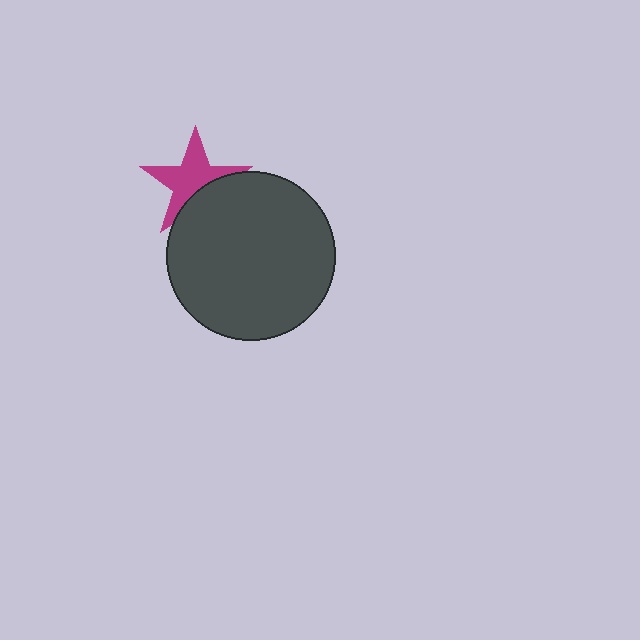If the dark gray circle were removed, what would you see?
You would see the complete magenta star.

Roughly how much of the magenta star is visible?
Most of it is visible (roughly 66%).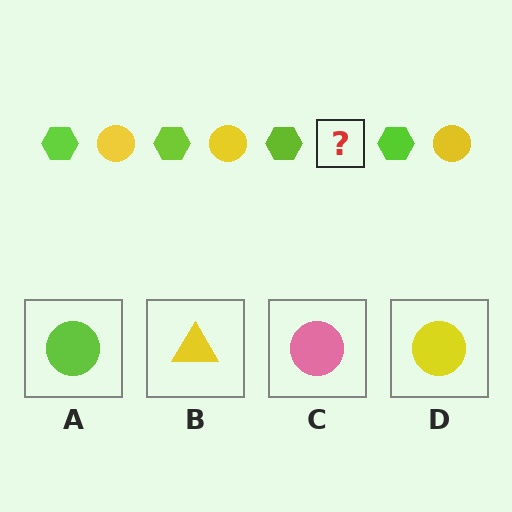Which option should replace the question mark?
Option D.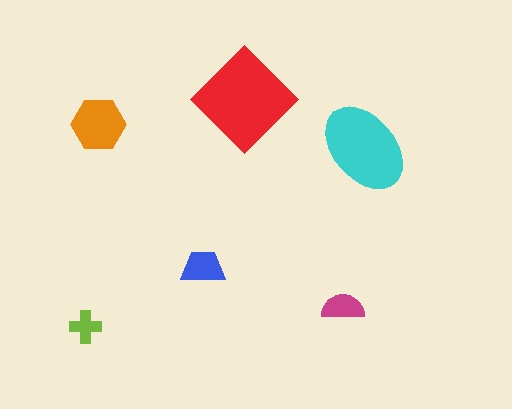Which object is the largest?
The red diamond.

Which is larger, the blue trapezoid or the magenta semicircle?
The blue trapezoid.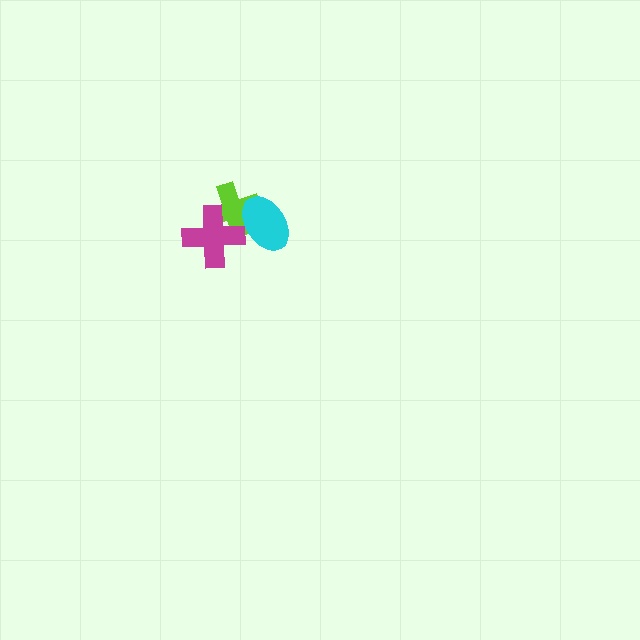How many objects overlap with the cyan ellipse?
2 objects overlap with the cyan ellipse.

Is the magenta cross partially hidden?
Yes, it is partially covered by another shape.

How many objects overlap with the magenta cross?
2 objects overlap with the magenta cross.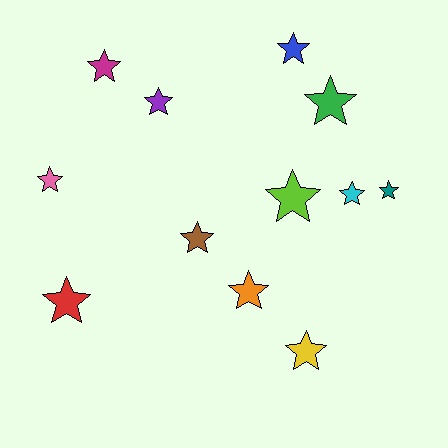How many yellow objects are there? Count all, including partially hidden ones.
There is 1 yellow object.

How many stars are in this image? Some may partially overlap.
There are 12 stars.